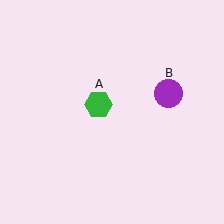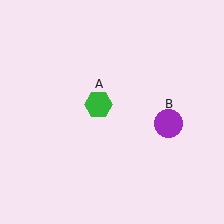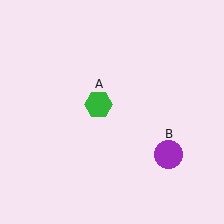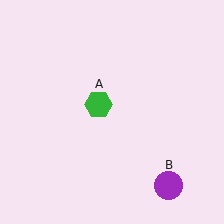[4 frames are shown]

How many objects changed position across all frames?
1 object changed position: purple circle (object B).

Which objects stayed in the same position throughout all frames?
Green hexagon (object A) remained stationary.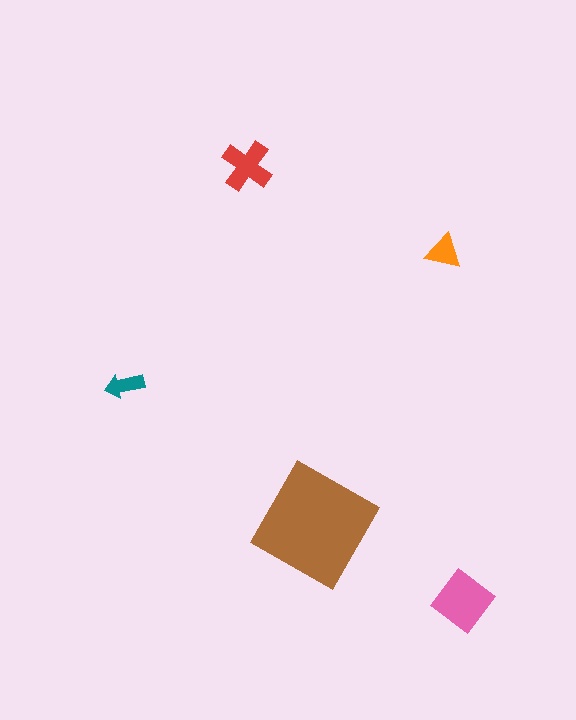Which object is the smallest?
The teal arrow.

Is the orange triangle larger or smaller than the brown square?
Smaller.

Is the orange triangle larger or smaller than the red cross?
Smaller.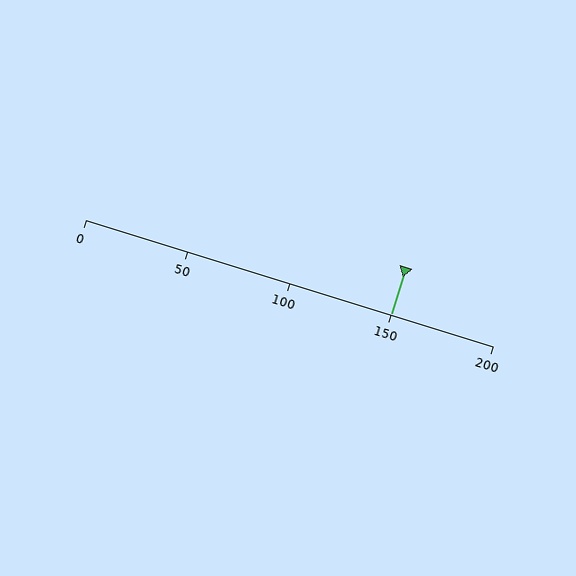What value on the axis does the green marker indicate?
The marker indicates approximately 150.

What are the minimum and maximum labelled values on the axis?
The axis runs from 0 to 200.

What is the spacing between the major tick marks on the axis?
The major ticks are spaced 50 apart.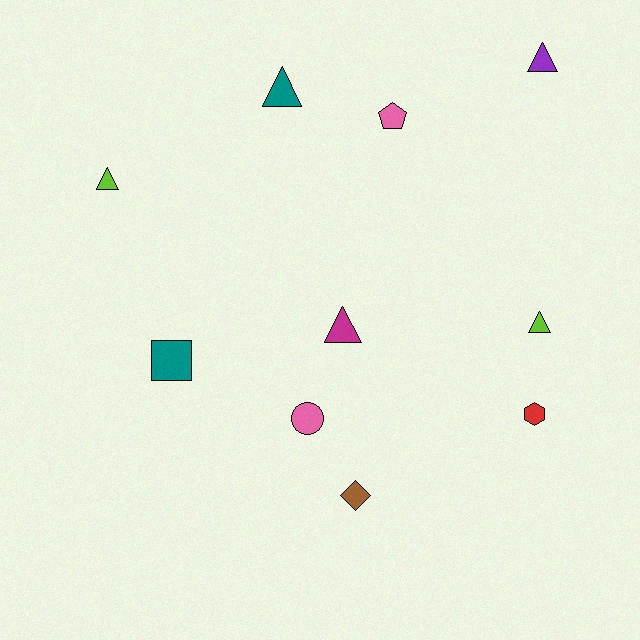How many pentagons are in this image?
There is 1 pentagon.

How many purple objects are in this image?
There is 1 purple object.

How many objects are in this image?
There are 10 objects.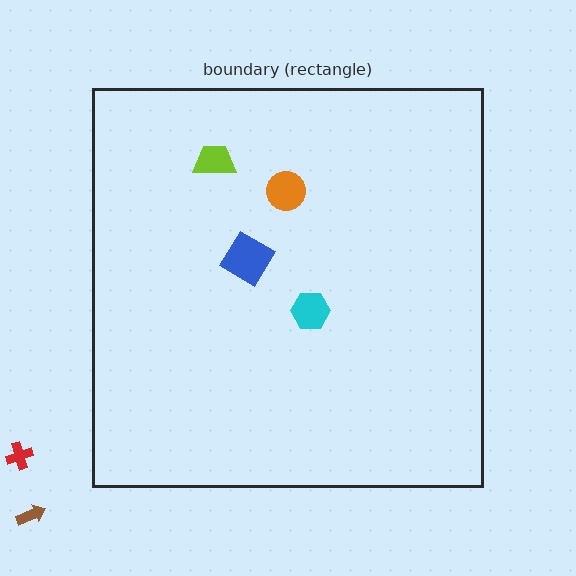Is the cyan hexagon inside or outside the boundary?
Inside.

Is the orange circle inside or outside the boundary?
Inside.